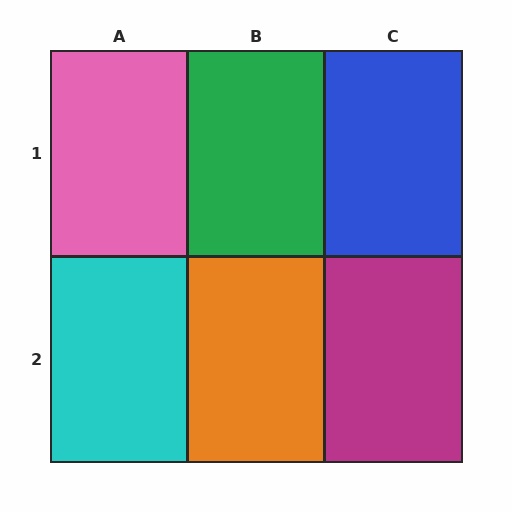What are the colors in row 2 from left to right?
Cyan, orange, magenta.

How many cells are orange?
1 cell is orange.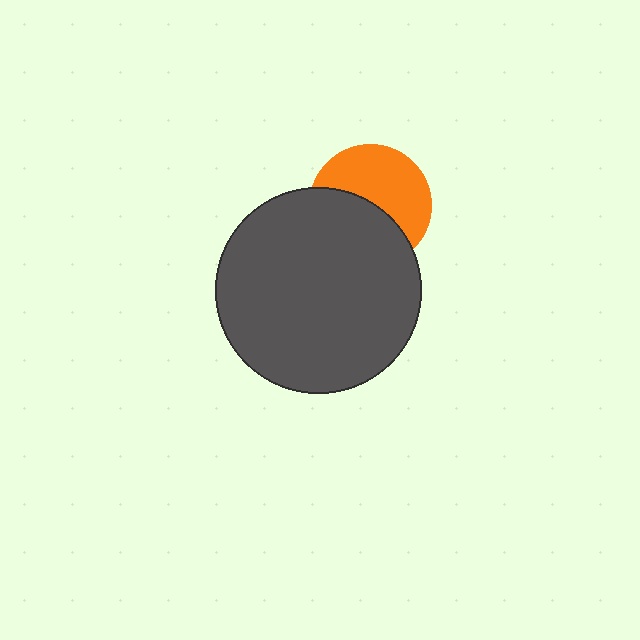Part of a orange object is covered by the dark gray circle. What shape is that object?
It is a circle.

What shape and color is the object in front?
The object in front is a dark gray circle.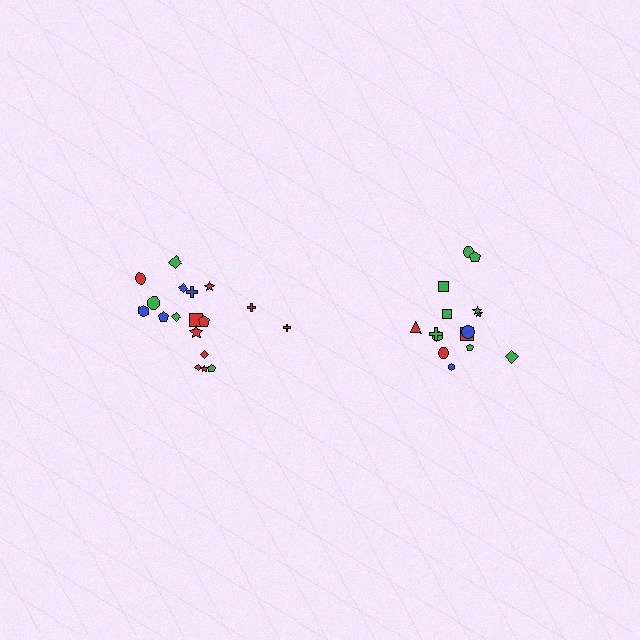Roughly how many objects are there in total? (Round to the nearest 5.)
Roughly 35 objects in total.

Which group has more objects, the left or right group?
The left group.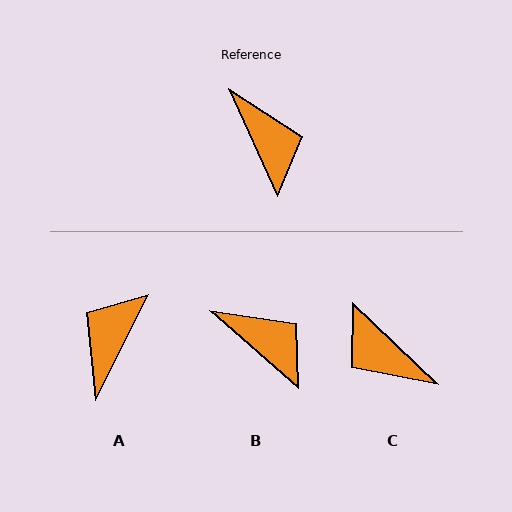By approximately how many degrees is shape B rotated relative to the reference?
Approximately 25 degrees counter-clockwise.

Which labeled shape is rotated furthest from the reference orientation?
C, about 158 degrees away.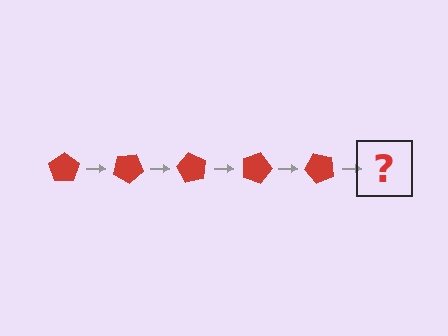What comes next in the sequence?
The next element should be a red pentagon rotated 150 degrees.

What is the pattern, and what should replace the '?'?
The pattern is that the pentagon rotates 30 degrees each step. The '?' should be a red pentagon rotated 150 degrees.